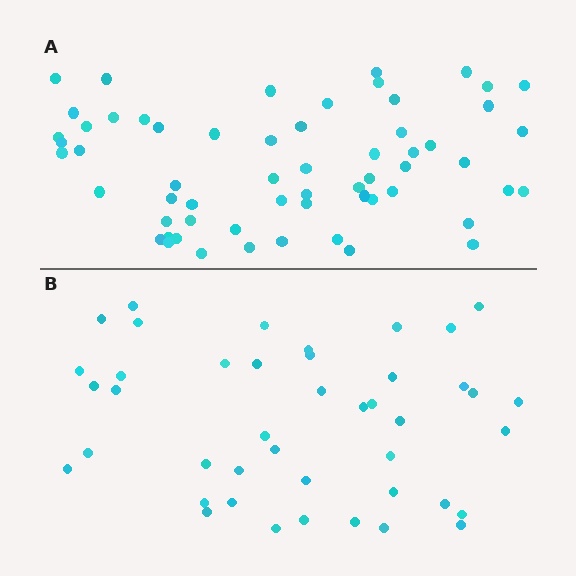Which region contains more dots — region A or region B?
Region A (the top region) has more dots.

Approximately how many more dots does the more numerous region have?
Region A has approximately 15 more dots than region B.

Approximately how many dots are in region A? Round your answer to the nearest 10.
About 60 dots.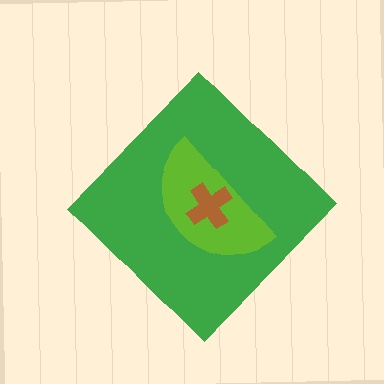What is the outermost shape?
The green diamond.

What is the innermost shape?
The brown cross.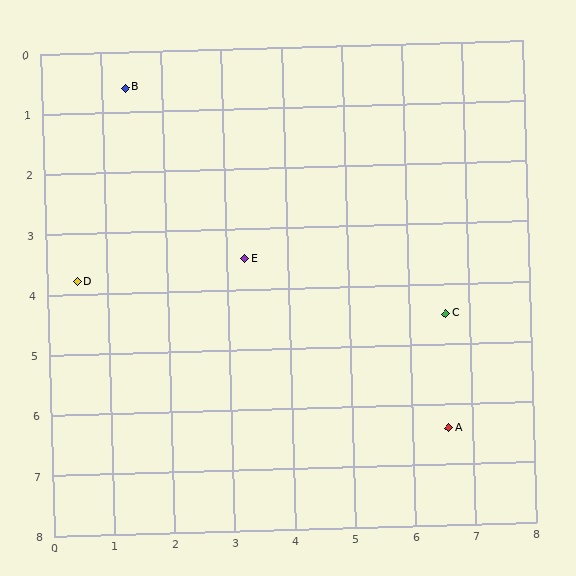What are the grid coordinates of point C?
Point C is at approximately (6.6, 4.5).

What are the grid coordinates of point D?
Point D is at approximately (0.5, 3.8).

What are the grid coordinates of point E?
Point E is at approximately (3.3, 3.5).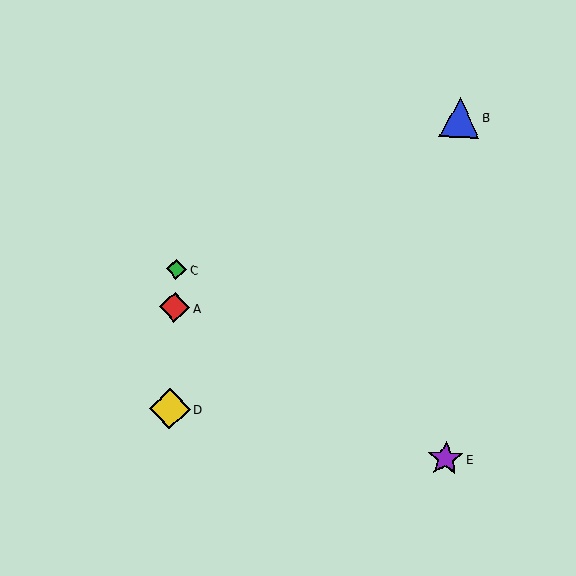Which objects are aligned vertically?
Objects A, C, D are aligned vertically.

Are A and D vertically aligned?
Yes, both are at x≈175.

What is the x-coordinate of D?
Object D is at x≈170.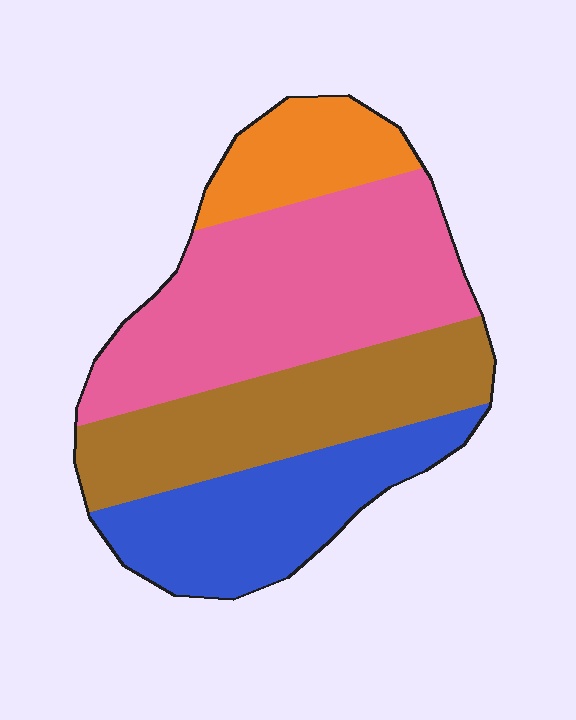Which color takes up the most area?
Pink, at roughly 40%.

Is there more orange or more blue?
Blue.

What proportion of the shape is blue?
Blue takes up less than a quarter of the shape.